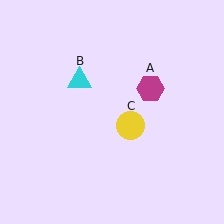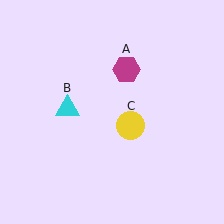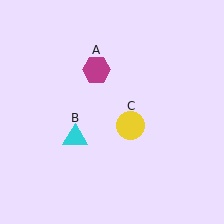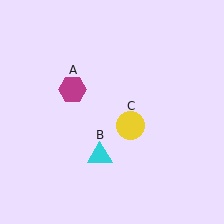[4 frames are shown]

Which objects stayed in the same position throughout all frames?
Yellow circle (object C) remained stationary.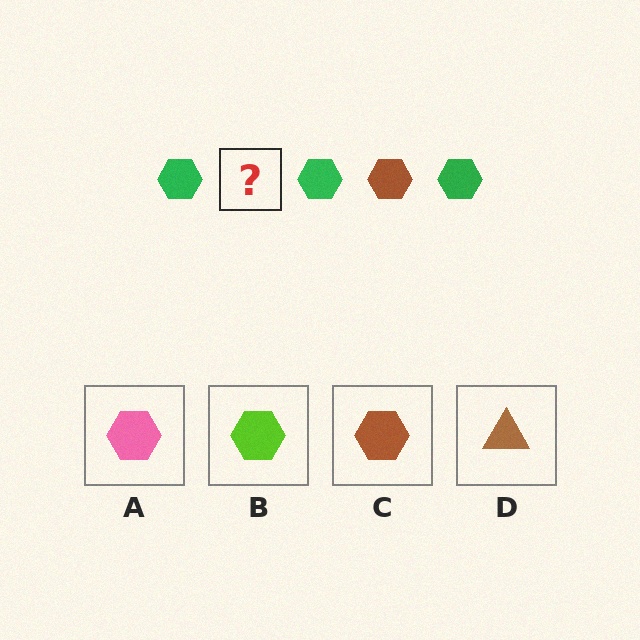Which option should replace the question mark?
Option C.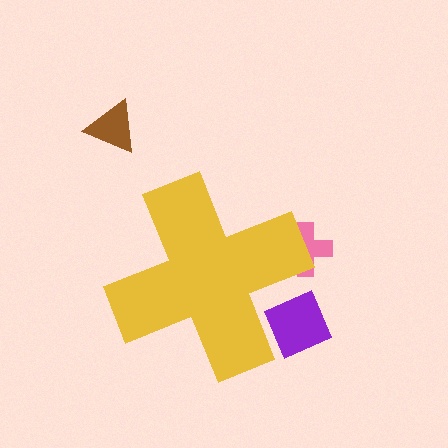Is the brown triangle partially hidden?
No, the brown triangle is fully visible.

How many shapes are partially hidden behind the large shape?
2 shapes are partially hidden.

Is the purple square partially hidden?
Yes, the purple square is partially hidden behind the yellow cross.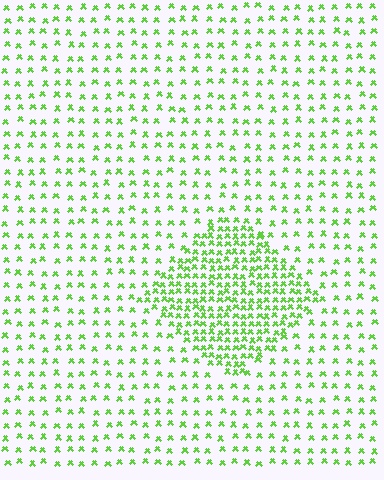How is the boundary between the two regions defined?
The boundary is defined by a change in element density (approximately 2.5x ratio). All elements are the same color, size, and shape.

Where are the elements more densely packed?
The elements are more densely packed inside the diamond boundary.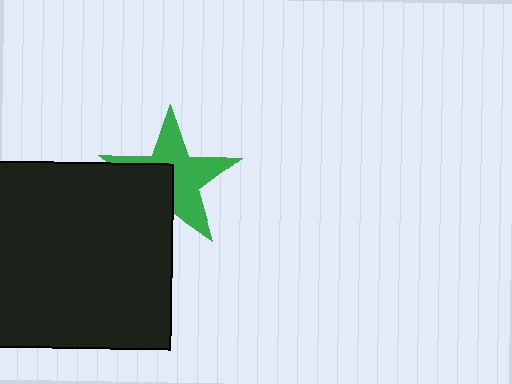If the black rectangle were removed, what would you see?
You would see the complete green star.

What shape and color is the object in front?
The object in front is a black rectangle.